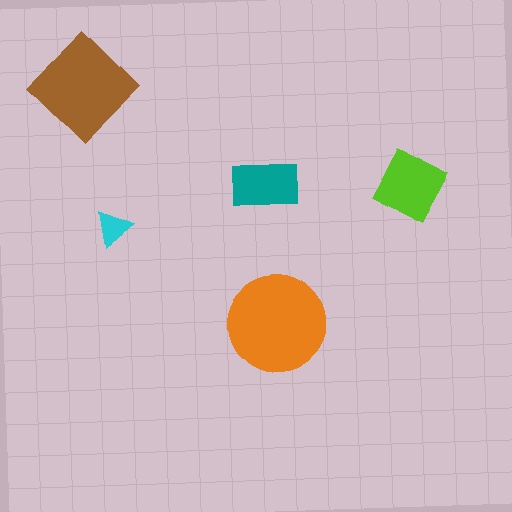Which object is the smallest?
The cyan triangle.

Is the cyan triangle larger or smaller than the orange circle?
Smaller.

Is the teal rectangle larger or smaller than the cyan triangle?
Larger.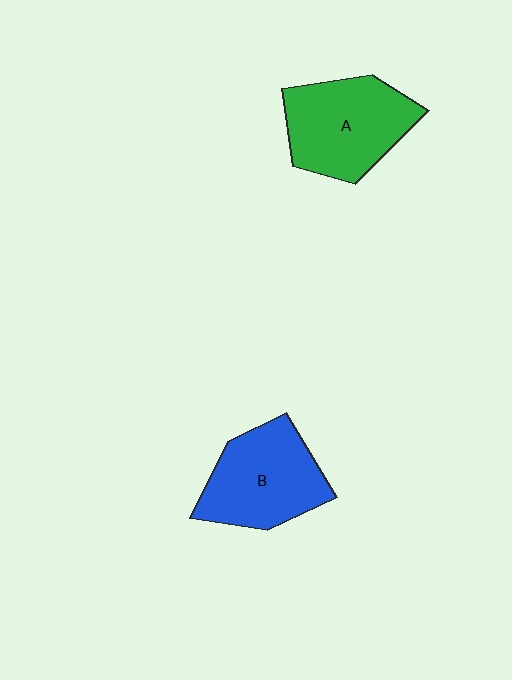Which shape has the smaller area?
Shape B (blue).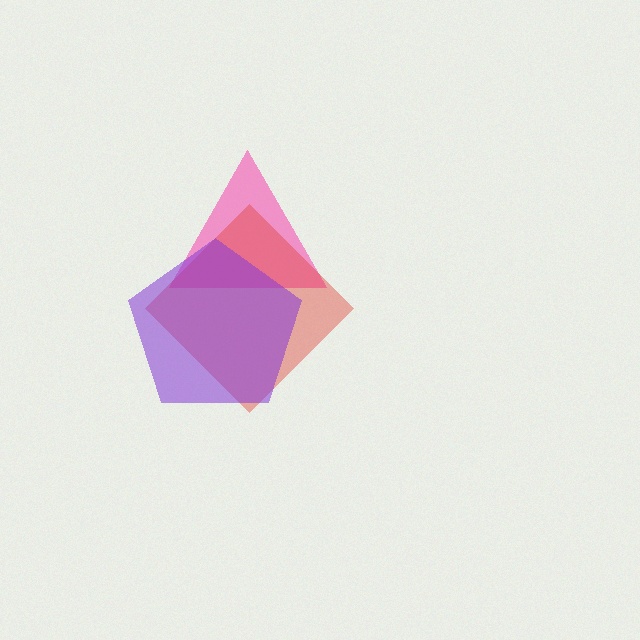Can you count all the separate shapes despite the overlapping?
Yes, there are 3 separate shapes.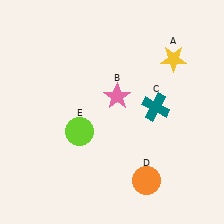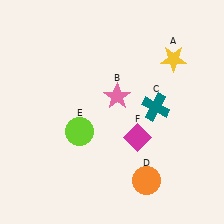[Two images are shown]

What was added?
A magenta diamond (F) was added in Image 2.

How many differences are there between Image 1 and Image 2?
There is 1 difference between the two images.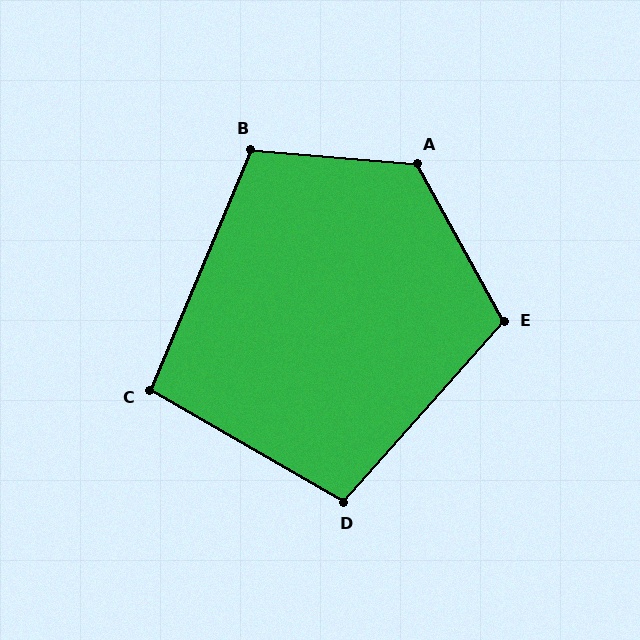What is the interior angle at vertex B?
Approximately 108 degrees (obtuse).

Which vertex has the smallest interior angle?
C, at approximately 97 degrees.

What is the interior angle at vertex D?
Approximately 101 degrees (obtuse).